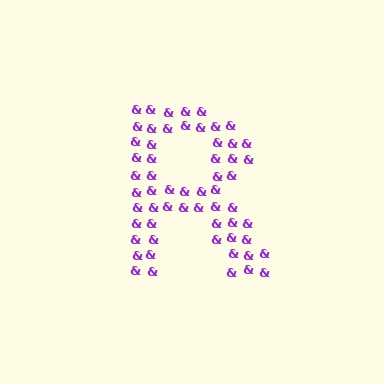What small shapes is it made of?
It is made of small ampersands.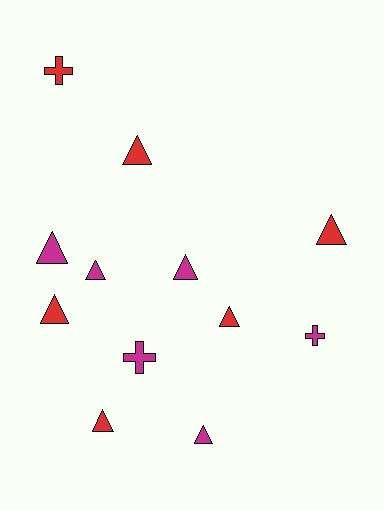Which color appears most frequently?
Red, with 6 objects.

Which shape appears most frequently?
Triangle, with 9 objects.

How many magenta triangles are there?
There are 4 magenta triangles.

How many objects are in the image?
There are 12 objects.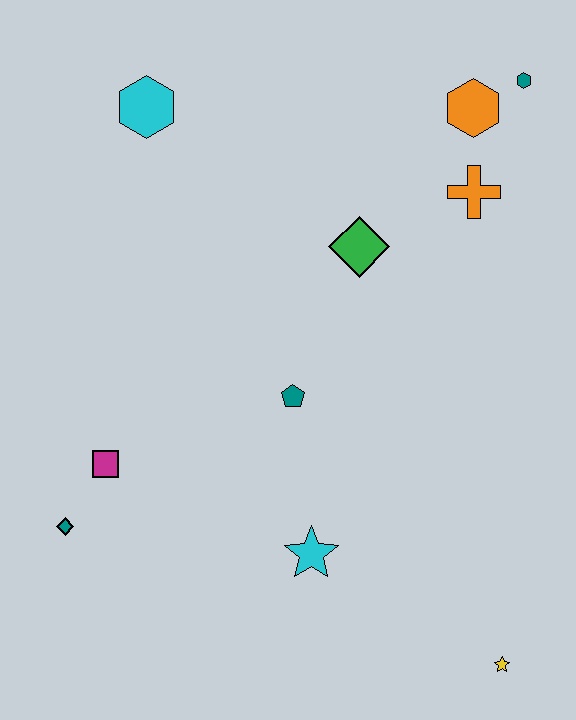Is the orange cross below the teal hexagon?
Yes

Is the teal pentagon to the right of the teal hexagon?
No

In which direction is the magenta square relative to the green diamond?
The magenta square is to the left of the green diamond.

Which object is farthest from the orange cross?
The teal diamond is farthest from the orange cross.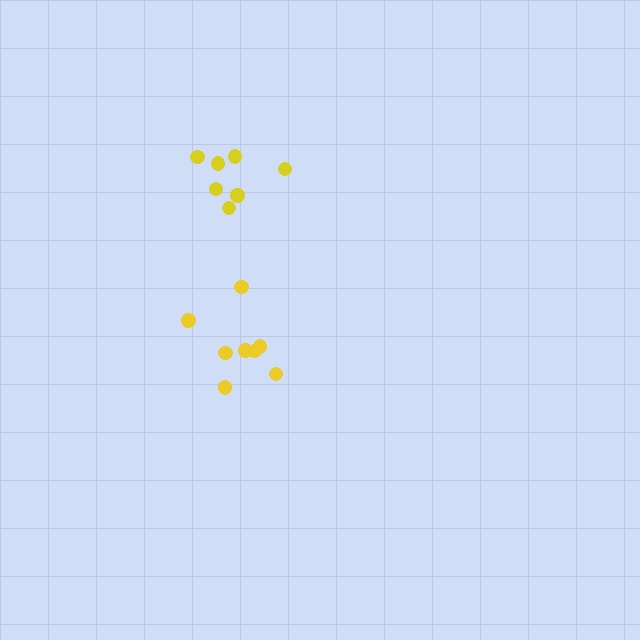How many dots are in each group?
Group 1: 7 dots, Group 2: 8 dots (15 total).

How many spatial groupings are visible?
There are 2 spatial groupings.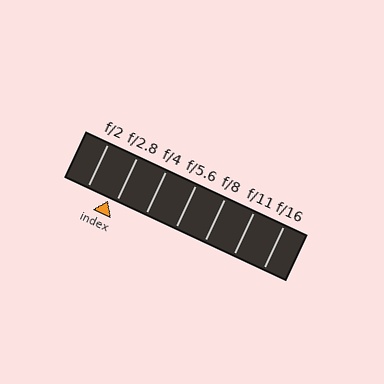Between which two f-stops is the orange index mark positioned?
The index mark is between f/2 and f/2.8.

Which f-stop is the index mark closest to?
The index mark is closest to f/2.8.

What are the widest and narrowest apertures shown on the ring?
The widest aperture shown is f/2 and the narrowest is f/16.